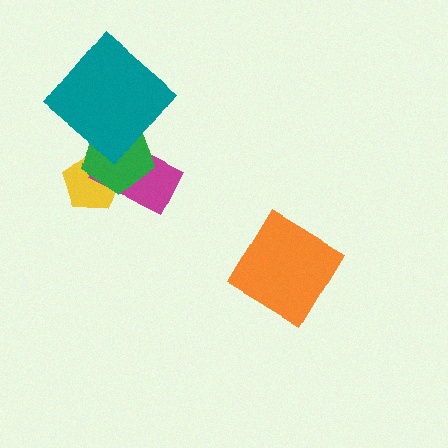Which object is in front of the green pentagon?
The teal diamond is in front of the green pentagon.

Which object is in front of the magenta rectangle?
The green pentagon is in front of the magenta rectangle.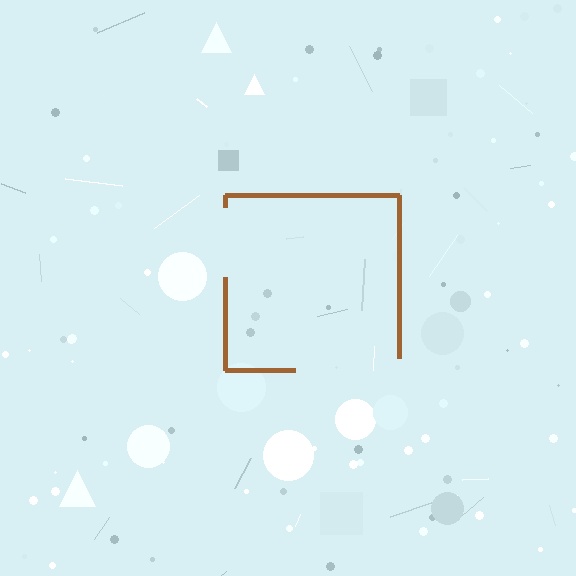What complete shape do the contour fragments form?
The contour fragments form a square.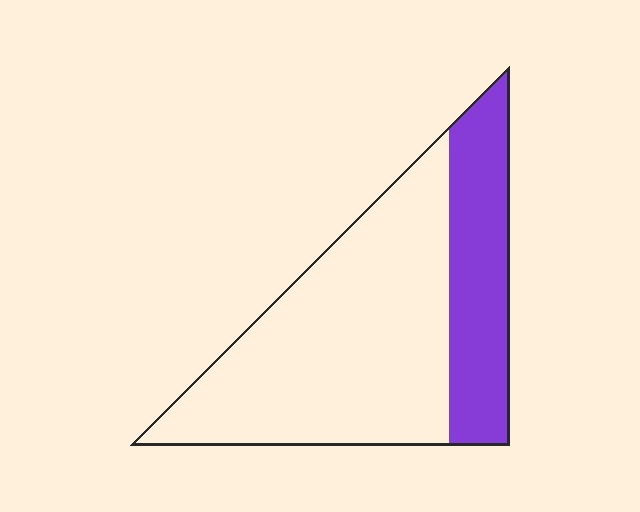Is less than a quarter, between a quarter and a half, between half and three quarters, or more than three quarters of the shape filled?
Between a quarter and a half.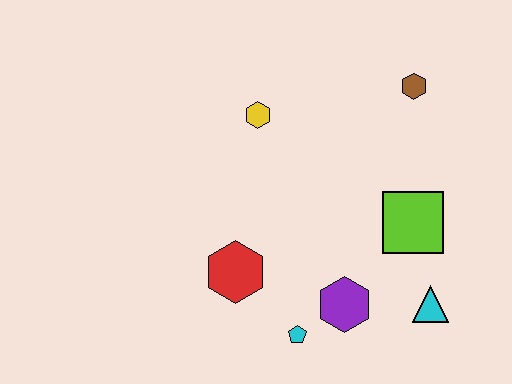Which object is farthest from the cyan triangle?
The yellow hexagon is farthest from the cyan triangle.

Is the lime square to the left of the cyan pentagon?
No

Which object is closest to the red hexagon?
The cyan pentagon is closest to the red hexagon.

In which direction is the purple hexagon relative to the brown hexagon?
The purple hexagon is below the brown hexagon.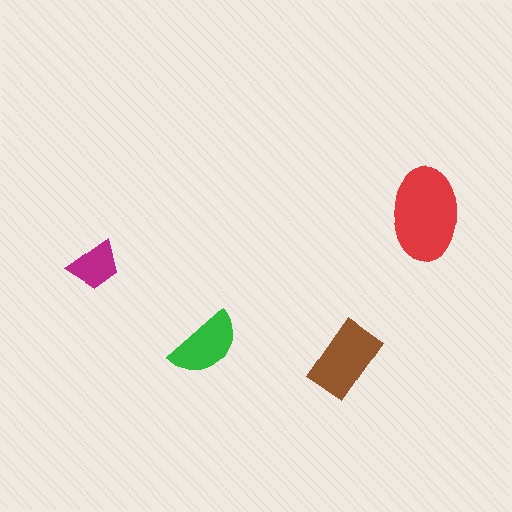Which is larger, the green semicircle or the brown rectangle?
The brown rectangle.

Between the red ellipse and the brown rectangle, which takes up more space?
The red ellipse.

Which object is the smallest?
The magenta trapezoid.